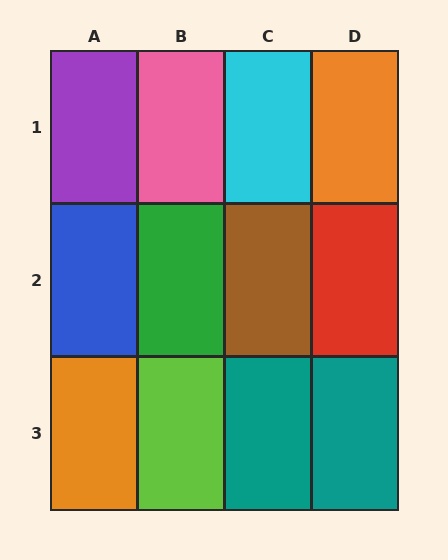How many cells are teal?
2 cells are teal.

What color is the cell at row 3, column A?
Orange.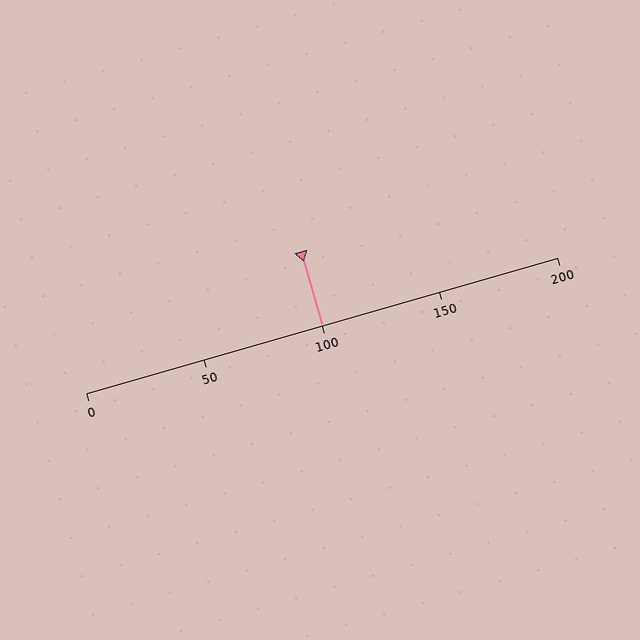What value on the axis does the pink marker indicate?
The marker indicates approximately 100.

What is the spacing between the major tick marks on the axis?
The major ticks are spaced 50 apart.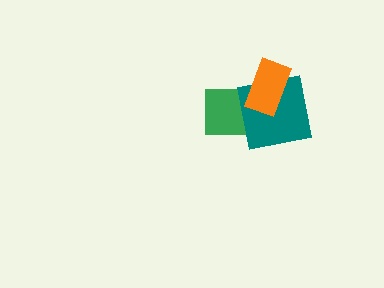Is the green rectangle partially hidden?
Yes, it is partially covered by another shape.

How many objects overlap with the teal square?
2 objects overlap with the teal square.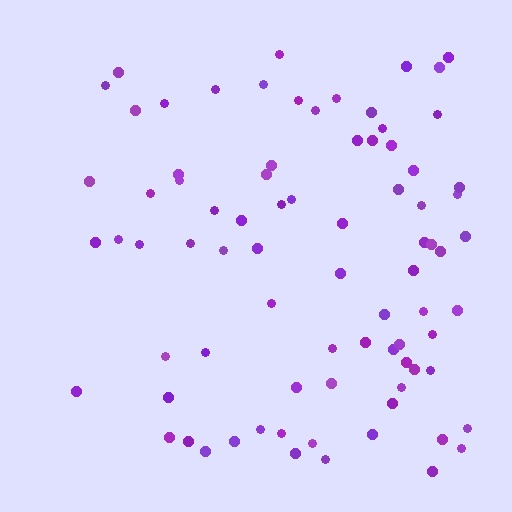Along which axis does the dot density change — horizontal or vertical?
Horizontal.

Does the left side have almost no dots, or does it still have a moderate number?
Still a moderate number, just noticeably fewer than the right.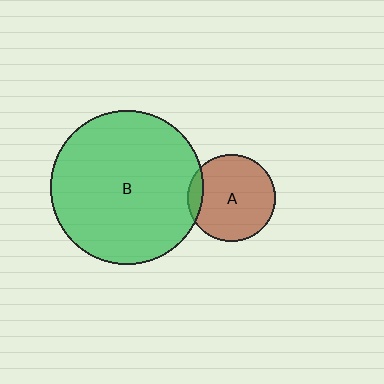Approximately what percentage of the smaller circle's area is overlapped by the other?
Approximately 10%.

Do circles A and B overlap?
Yes.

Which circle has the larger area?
Circle B (green).